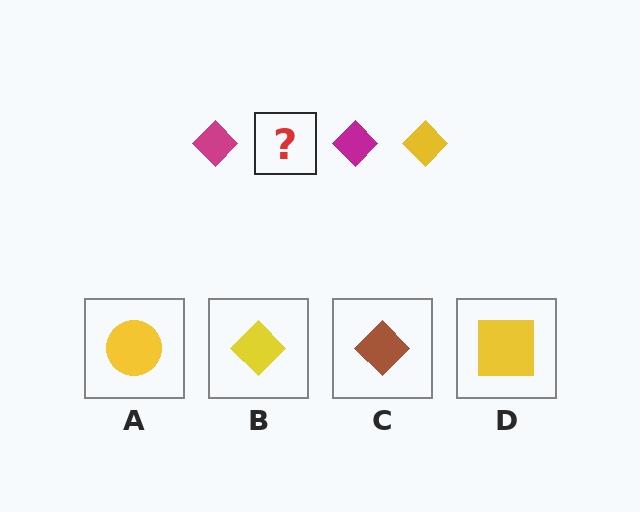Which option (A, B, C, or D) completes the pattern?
B.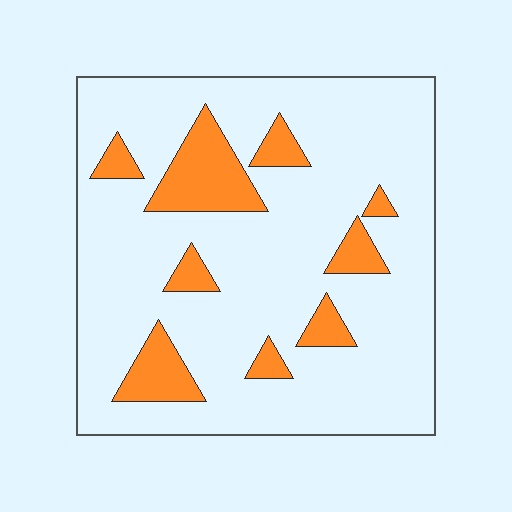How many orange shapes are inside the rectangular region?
9.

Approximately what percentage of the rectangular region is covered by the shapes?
Approximately 15%.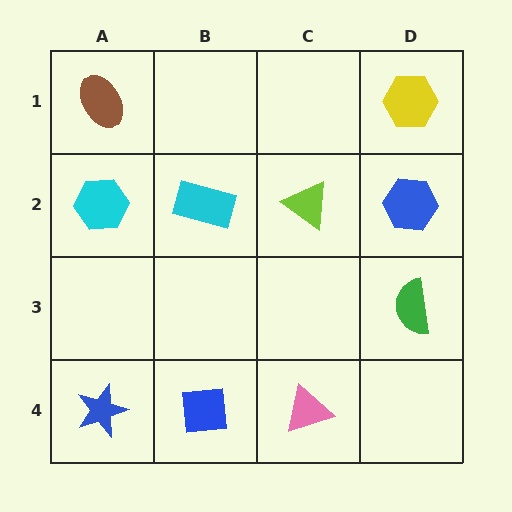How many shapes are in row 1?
2 shapes.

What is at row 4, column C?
A pink triangle.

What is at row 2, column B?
A cyan rectangle.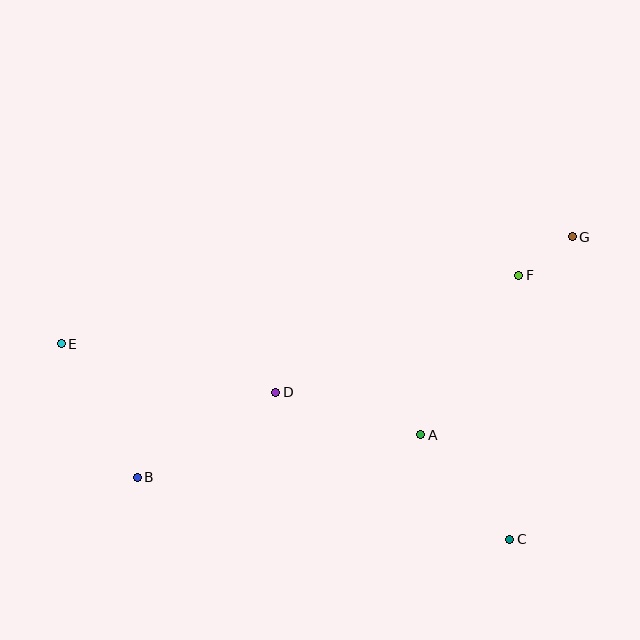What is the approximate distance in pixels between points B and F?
The distance between B and F is approximately 432 pixels.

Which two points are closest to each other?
Points F and G are closest to each other.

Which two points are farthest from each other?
Points E and G are farthest from each other.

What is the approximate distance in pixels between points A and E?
The distance between A and E is approximately 370 pixels.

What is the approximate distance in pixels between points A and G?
The distance between A and G is approximately 250 pixels.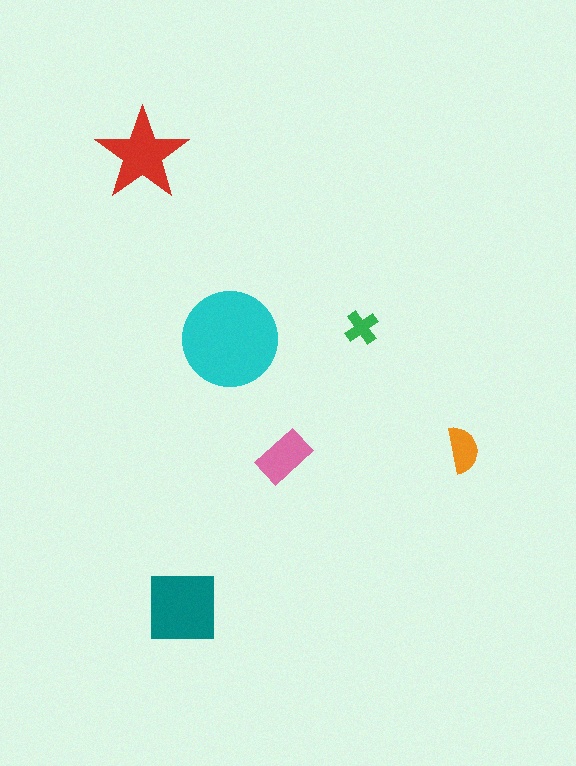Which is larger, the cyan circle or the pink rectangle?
The cyan circle.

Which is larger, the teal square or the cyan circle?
The cyan circle.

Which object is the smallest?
The green cross.